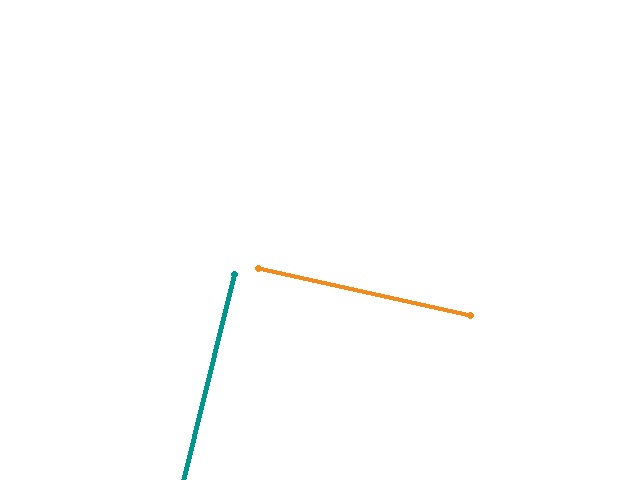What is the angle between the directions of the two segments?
Approximately 89 degrees.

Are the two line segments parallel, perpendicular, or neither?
Perpendicular — they meet at approximately 89°.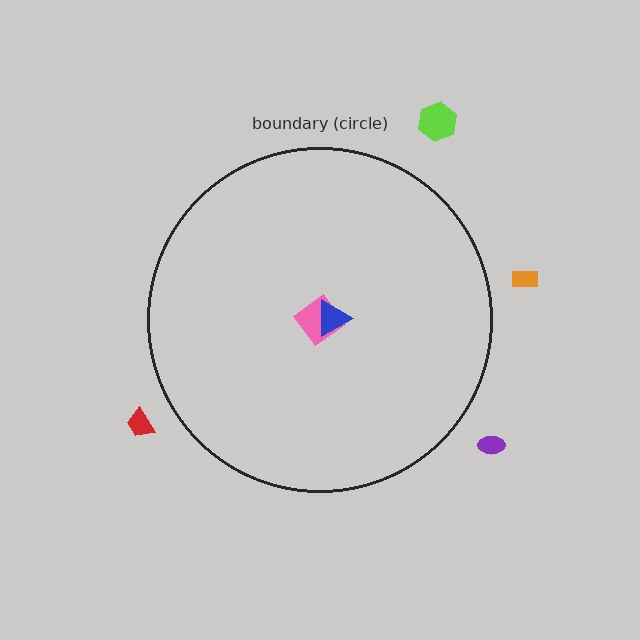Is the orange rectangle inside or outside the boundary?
Outside.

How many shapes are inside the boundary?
2 inside, 4 outside.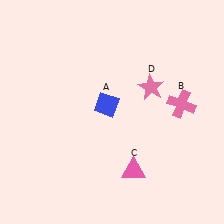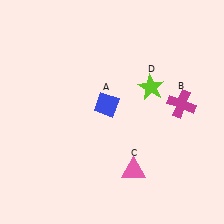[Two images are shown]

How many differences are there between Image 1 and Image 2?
There are 2 differences between the two images.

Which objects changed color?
B changed from pink to magenta. D changed from pink to lime.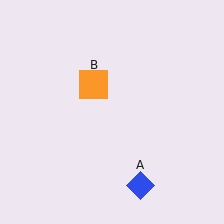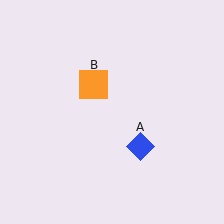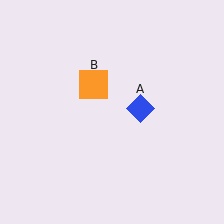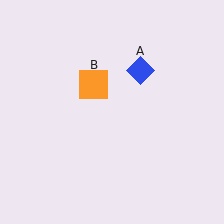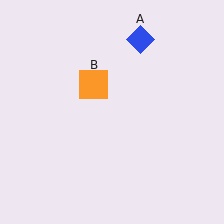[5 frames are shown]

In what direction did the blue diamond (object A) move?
The blue diamond (object A) moved up.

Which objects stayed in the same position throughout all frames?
Orange square (object B) remained stationary.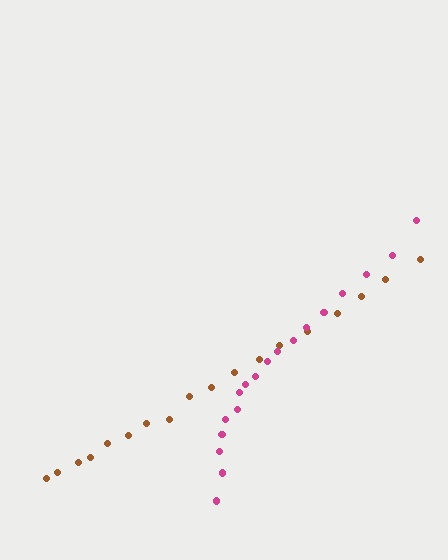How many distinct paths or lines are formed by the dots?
There are 2 distinct paths.